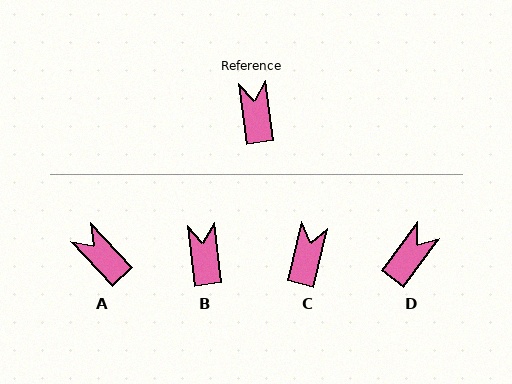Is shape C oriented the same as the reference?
No, it is off by about 21 degrees.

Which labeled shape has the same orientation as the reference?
B.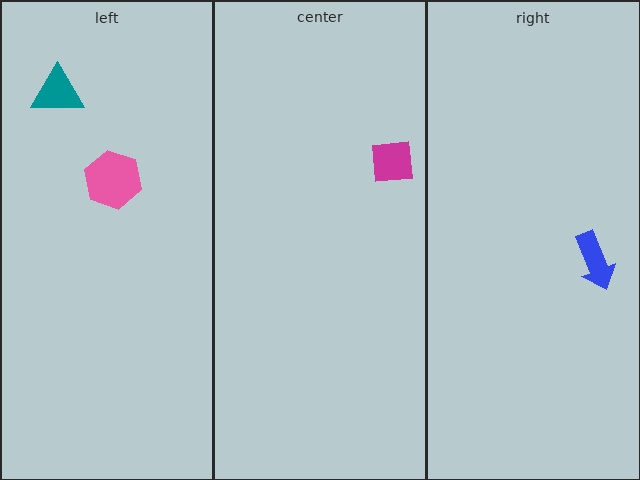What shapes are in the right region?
The blue arrow.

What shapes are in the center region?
The magenta square.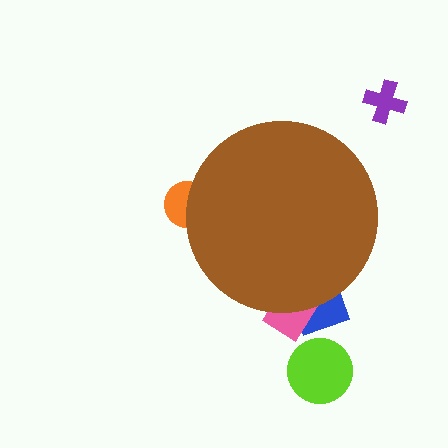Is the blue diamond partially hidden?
Yes, the blue diamond is partially hidden behind the brown circle.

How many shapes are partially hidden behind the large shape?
3 shapes are partially hidden.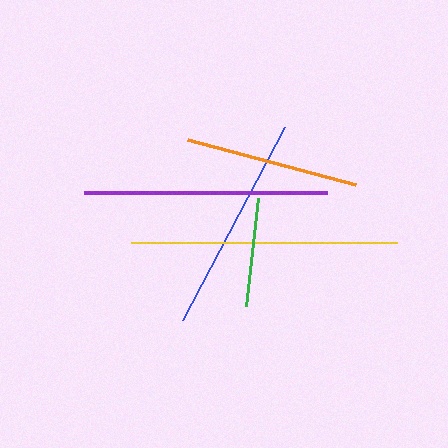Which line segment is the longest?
The yellow line is the longest at approximately 267 pixels.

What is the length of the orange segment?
The orange segment is approximately 174 pixels long.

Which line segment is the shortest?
The green line is the shortest at approximately 109 pixels.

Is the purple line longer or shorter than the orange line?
The purple line is longer than the orange line.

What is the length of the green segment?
The green segment is approximately 109 pixels long.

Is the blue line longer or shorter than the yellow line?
The yellow line is longer than the blue line.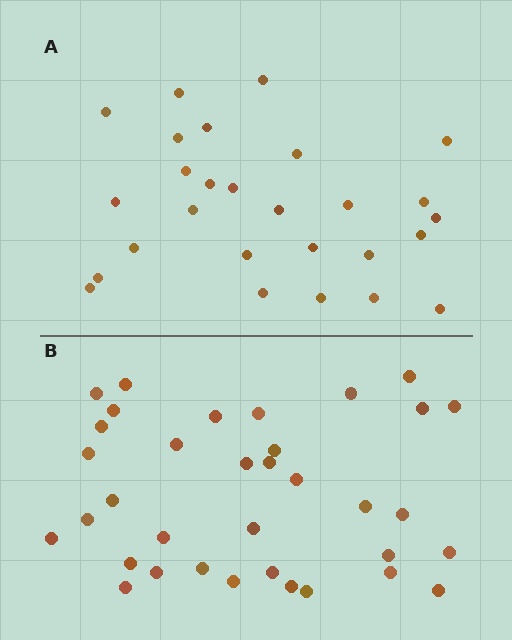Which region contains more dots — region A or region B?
Region B (the bottom region) has more dots.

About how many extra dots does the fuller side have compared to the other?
Region B has roughly 8 or so more dots than region A.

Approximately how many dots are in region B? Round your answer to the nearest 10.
About 40 dots. (The exact count is 35, which rounds to 40.)